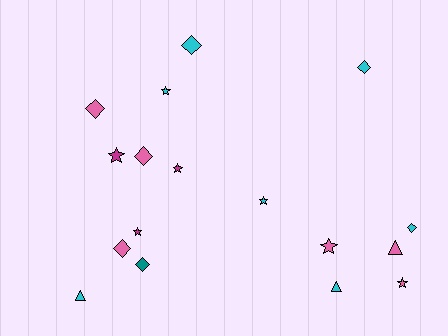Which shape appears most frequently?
Star, with 7 objects.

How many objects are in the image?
There are 17 objects.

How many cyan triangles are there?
There are 2 cyan triangles.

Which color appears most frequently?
Cyan, with 7 objects.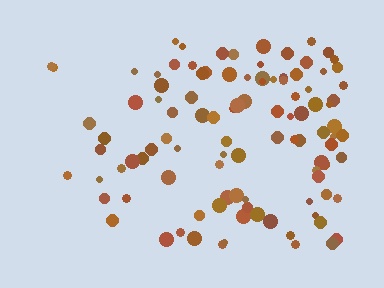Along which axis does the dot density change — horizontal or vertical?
Horizontal.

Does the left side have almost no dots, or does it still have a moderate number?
Still a moderate number, just noticeably fewer than the right.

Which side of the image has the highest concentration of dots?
The right.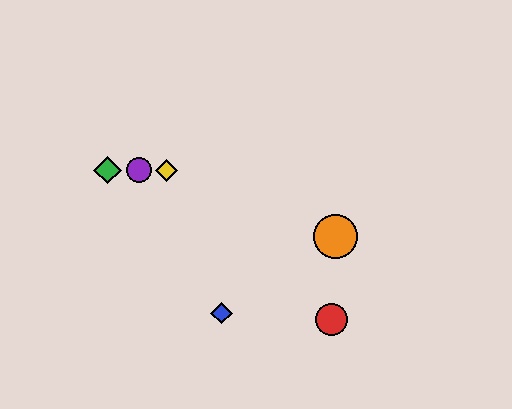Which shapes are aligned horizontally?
The green diamond, the yellow diamond, the purple circle are aligned horizontally.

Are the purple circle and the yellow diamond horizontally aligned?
Yes, both are at y≈170.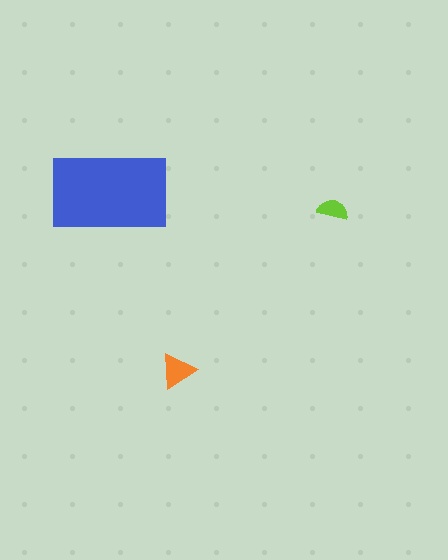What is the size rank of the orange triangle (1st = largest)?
2nd.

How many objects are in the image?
There are 3 objects in the image.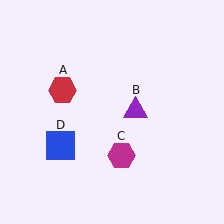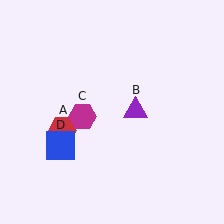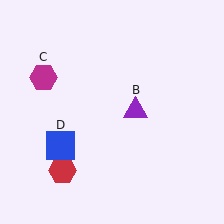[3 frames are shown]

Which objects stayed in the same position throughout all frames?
Purple triangle (object B) and blue square (object D) remained stationary.